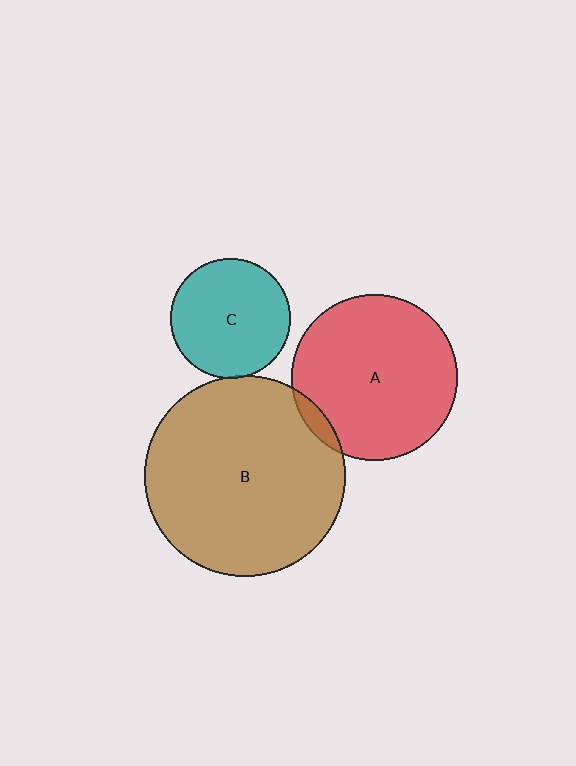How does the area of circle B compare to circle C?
Approximately 2.8 times.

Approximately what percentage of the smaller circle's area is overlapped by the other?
Approximately 5%.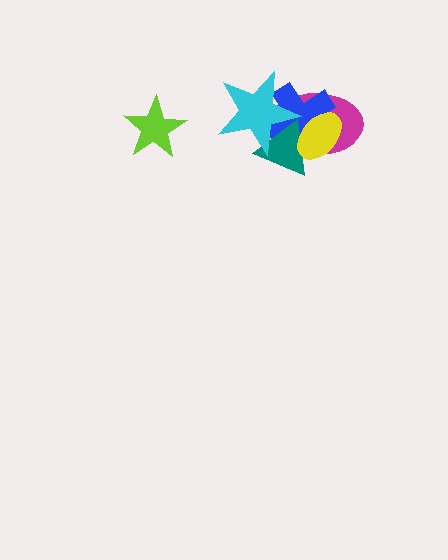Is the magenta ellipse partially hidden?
Yes, it is partially covered by another shape.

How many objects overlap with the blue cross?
4 objects overlap with the blue cross.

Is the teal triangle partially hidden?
Yes, it is partially covered by another shape.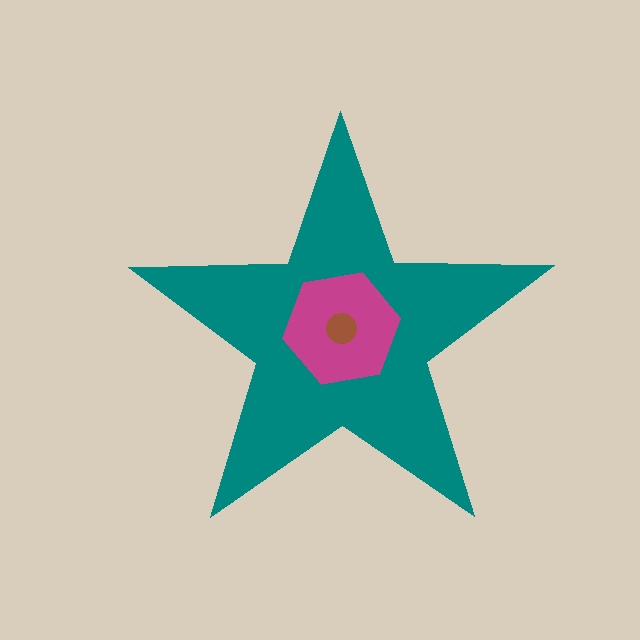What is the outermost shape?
The teal star.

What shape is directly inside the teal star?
The magenta hexagon.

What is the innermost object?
The brown circle.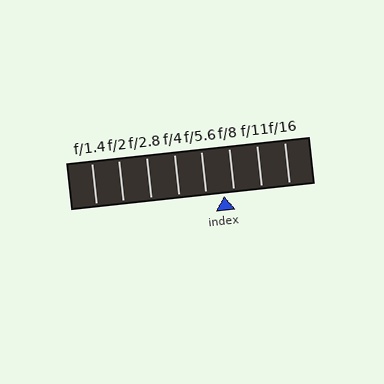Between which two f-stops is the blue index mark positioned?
The index mark is between f/5.6 and f/8.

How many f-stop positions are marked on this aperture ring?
There are 8 f-stop positions marked.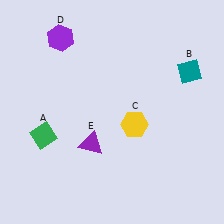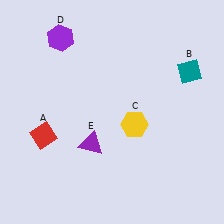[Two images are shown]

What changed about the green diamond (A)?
In Image 1, A is green. In Image 2, it changed to red.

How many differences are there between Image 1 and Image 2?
There is 1 difference between the two images.